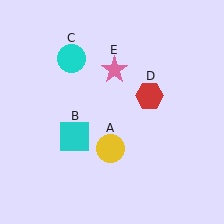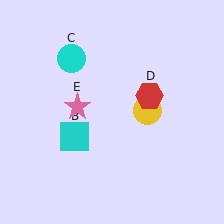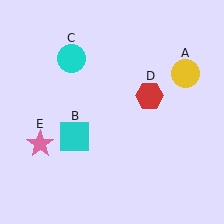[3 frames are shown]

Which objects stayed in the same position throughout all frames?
Cyan square (object B) and cyan circle (object C) and red hexagon (object D) remained stationary.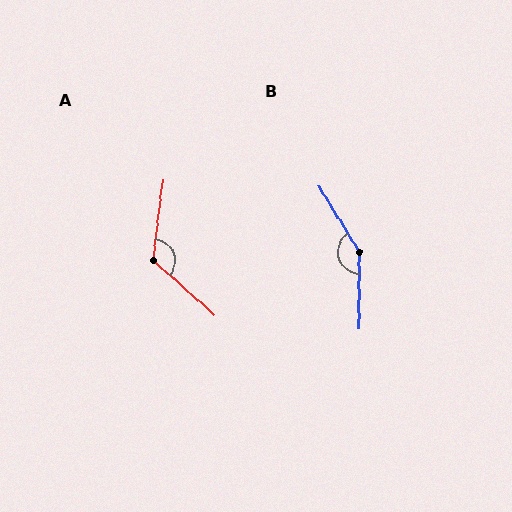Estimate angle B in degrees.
Approximately 148 degrees.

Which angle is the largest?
B, at approximately 148 degrees.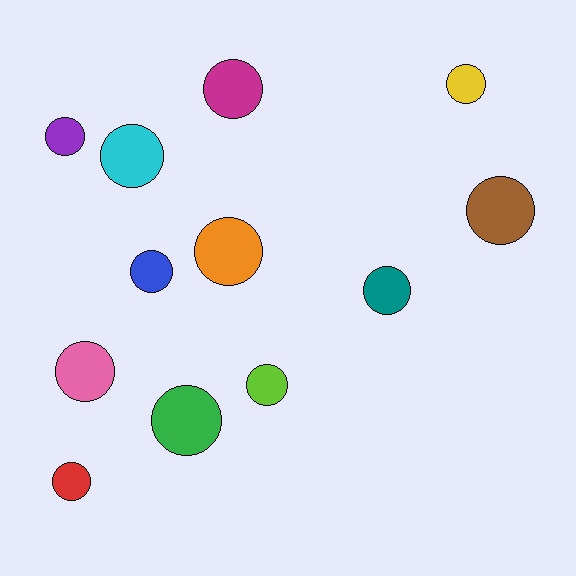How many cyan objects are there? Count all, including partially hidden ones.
There is 1 cyan object.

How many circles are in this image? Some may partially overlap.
There are 12 circles.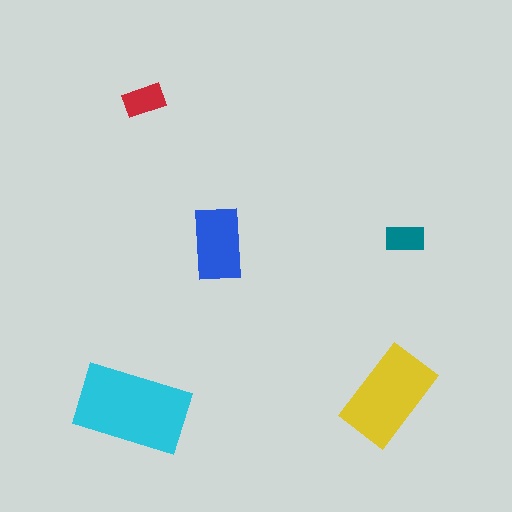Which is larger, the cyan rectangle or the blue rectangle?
The cyan one.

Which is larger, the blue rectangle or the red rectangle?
The blue one.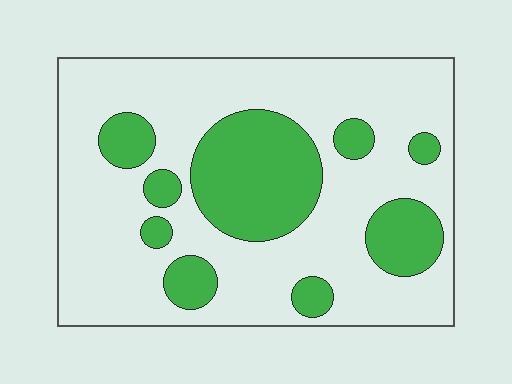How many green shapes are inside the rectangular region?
9.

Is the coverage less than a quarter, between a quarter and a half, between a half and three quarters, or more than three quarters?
Between a quarter and a half.